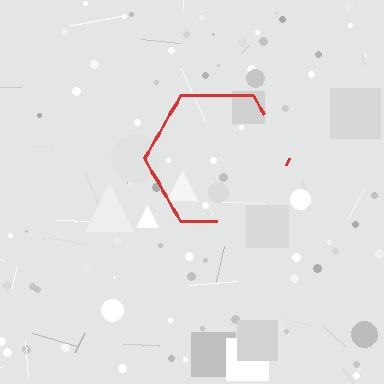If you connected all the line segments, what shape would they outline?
They would outline a hexagon.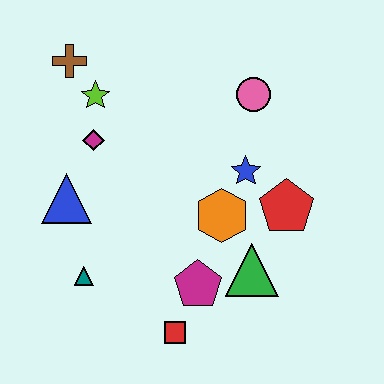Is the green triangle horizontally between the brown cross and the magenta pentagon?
No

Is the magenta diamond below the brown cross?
Yes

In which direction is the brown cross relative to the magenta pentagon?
The brown cross is above the magenta pentagon.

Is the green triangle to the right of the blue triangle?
Yes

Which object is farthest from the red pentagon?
The brown cross is farthest from the red pentagon.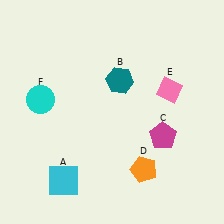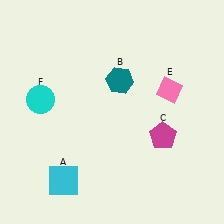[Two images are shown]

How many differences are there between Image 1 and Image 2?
There is 1 difference between the two images.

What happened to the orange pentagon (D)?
The orange pentagon (D) was removed in Image 2. It was in the bottom-right area of Image 1.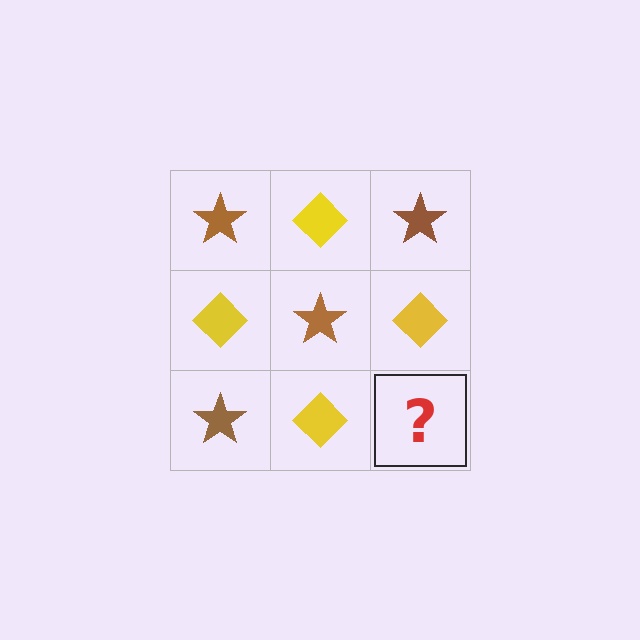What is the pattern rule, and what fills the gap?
The rule is that it alternates brown star and yellow diamond in a checkerboard pattern. The gap should be filled with a brown star.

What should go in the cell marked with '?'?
The missing cell should contain a brown star.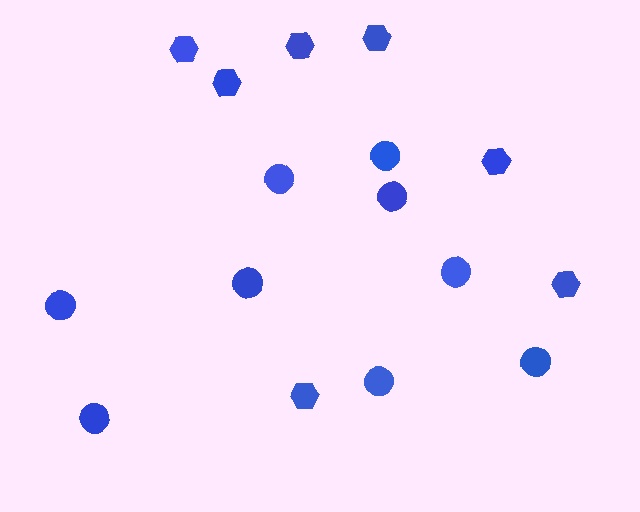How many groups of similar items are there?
There are 2 groups: one group of circles (9) and one group of hexagons (7).